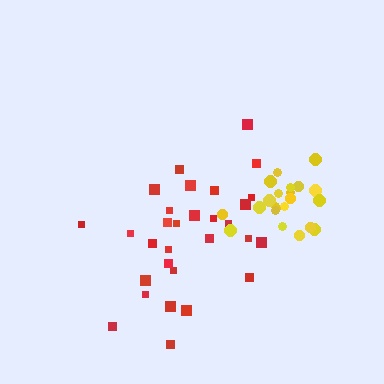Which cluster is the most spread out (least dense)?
Red.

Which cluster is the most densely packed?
Yellow.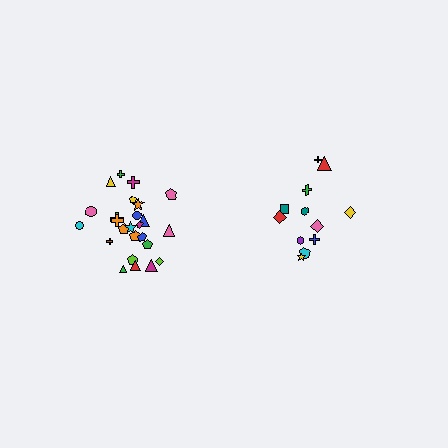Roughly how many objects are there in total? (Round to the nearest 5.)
Roughly 35 objects in total.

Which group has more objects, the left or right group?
The left group.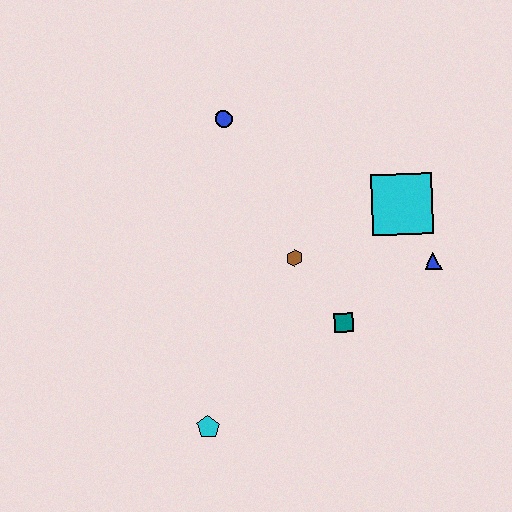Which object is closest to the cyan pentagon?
The teal square is closest to the cyan pentagon.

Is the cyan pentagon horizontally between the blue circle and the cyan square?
No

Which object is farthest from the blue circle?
The cyan pentagon is farthest from the blue circle.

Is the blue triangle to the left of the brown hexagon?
No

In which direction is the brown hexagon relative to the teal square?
The brown hexagon is above the teal square.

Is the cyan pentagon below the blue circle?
Yes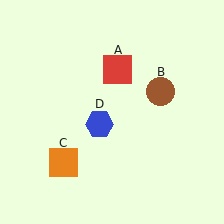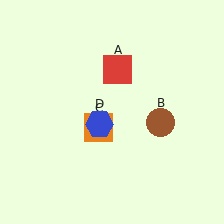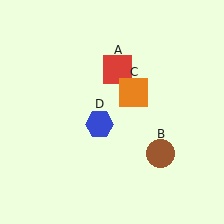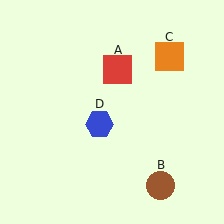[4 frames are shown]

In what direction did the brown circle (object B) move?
The brown circle (object B) moved down.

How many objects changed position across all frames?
2 objects changed position: brown circle (object B), orange square (object C).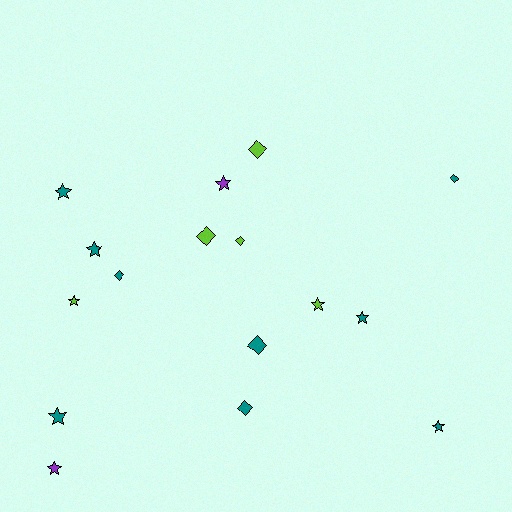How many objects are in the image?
There are 16 objects.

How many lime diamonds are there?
There are 3 lime diamonds.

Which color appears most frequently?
Teal, with 9 objects.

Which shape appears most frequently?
Star, with 9 objects.